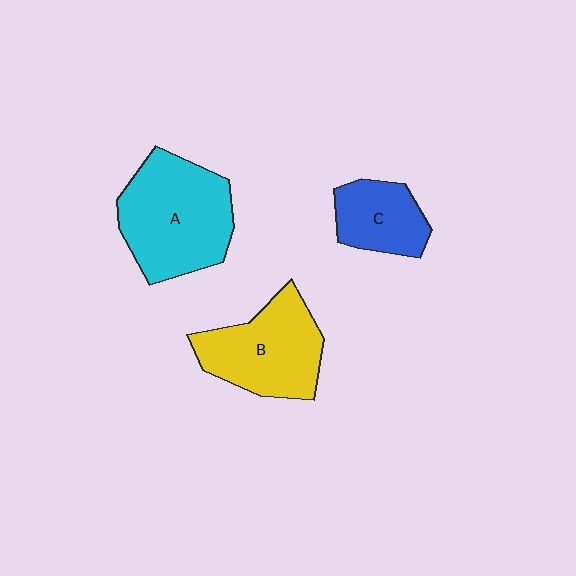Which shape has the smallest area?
Shape C (blue).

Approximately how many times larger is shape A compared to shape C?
Approximately 1.9 times.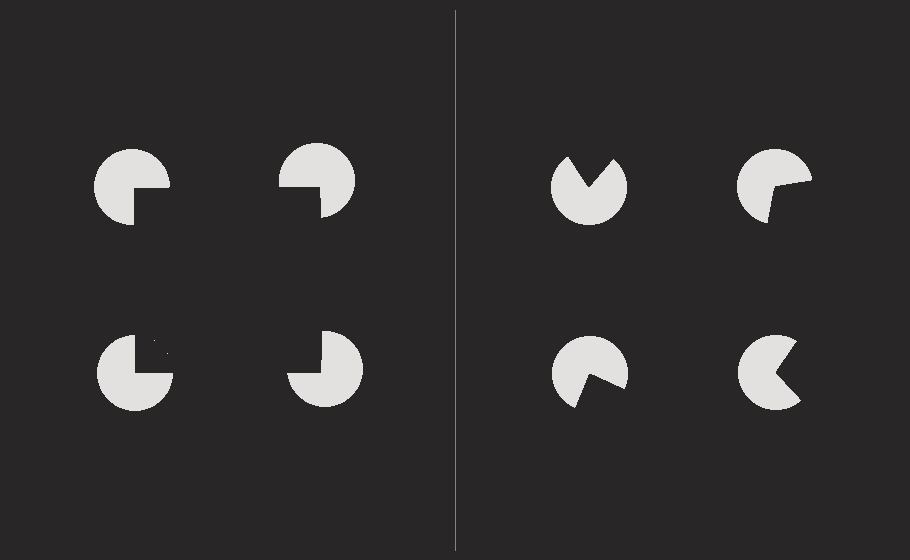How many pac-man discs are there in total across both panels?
8 — 4 on each side.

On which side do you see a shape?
An illusory square appears on the left side. On the right side the wedge cuts are rotated, so no coherent shape forms.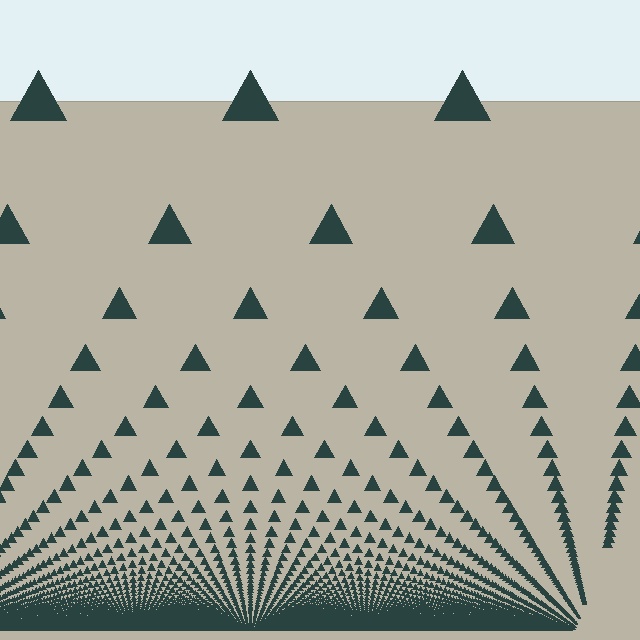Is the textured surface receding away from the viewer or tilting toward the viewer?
The surface appears to tilt toward the viewer. Texture elements get larger and sparser toward the top.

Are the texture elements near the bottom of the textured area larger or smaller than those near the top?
Smaller. The gradient is inverted — elements near the bottom are smaller and denser.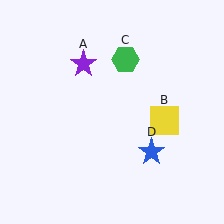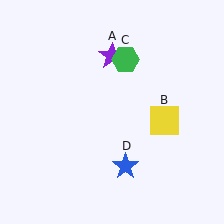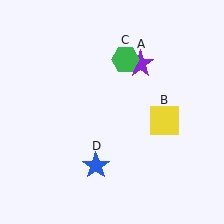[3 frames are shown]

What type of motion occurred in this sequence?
The purple star (object A), blue star (object D) rotated clockwise around the center of the scene.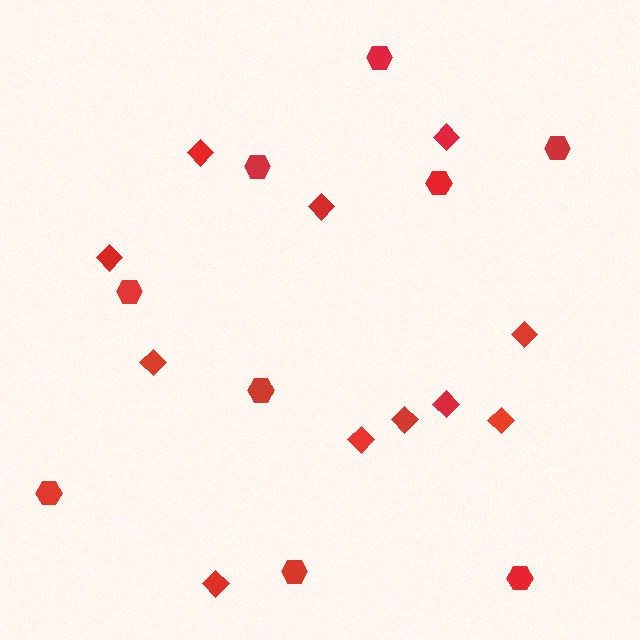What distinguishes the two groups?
There are 2 groups: one group of hexagons (9) and one group of diamonds (11).